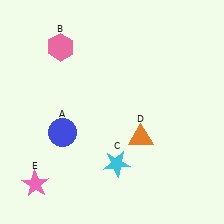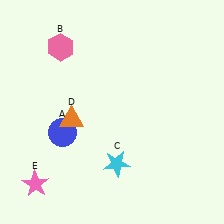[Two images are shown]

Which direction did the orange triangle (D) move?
The orange triangle (D) moved left.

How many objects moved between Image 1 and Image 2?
1 object moved between the two images.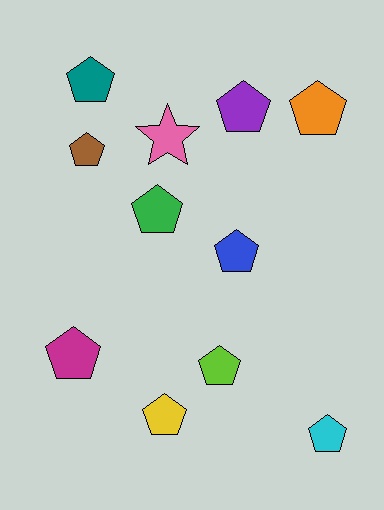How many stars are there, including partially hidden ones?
There is 1 star.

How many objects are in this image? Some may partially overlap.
There are 11 objects.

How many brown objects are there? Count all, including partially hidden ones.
There is 1 brown object.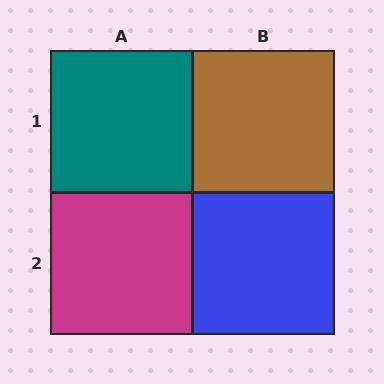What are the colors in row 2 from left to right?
Magenta, blue.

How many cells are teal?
1 cell is teal.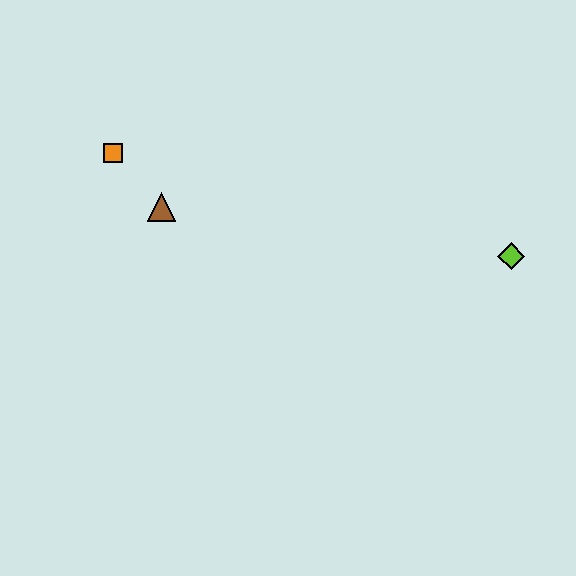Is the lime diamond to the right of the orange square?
Yes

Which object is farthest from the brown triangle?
The lime diamond is farthest from the brown triangle.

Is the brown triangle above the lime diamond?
Yes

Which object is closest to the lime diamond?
The brown triangle is closest to the lime diamond.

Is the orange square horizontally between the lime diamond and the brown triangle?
No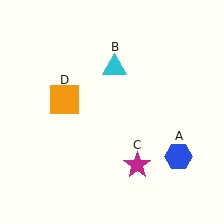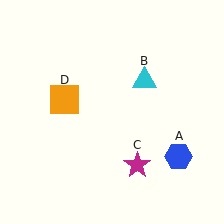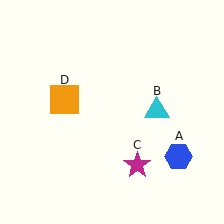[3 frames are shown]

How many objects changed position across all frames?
1 object changed position: cyan triangle (object B).